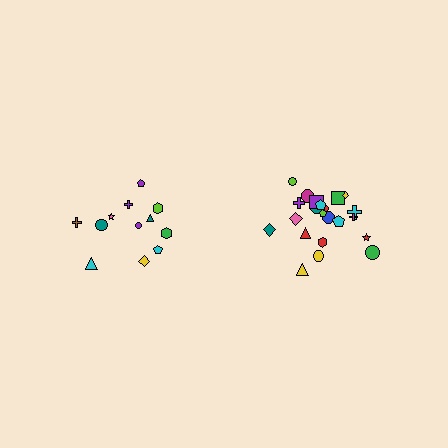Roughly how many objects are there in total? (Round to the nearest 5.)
Roughly 35 objects in total.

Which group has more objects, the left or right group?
The right group.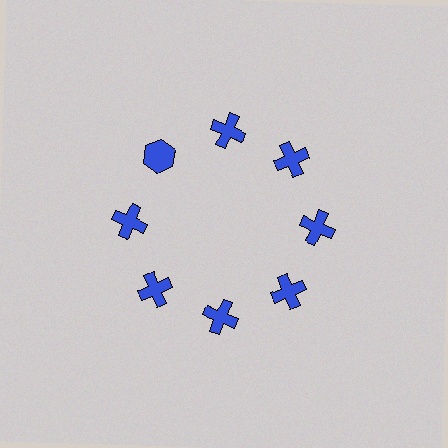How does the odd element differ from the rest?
It has a different shape: hexagon instead of cross.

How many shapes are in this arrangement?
There are 8 shapes arranged in a ring pattern.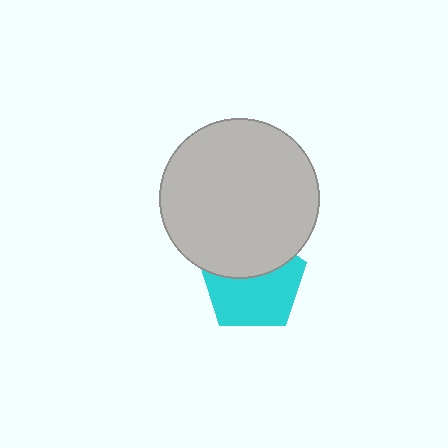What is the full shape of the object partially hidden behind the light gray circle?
The partially hidden object is a cyan pentagon.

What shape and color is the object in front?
The object in front is a light gray circle.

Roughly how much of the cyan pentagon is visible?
About half of it is visible (roughly 59%).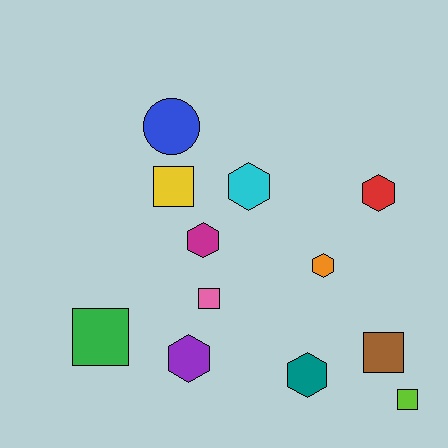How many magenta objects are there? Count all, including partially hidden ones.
There is 1 magenta object.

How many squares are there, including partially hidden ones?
There are 5 squares.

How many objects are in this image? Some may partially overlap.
There are 12 objects.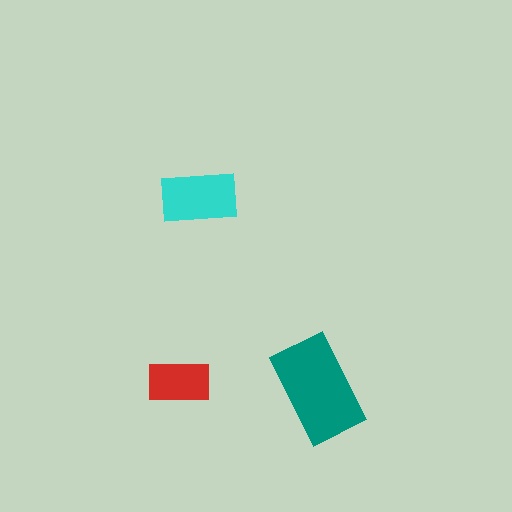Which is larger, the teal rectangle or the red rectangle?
The teal one.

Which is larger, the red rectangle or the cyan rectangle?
The cyan one.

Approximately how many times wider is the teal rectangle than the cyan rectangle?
About 1.5 times wider.